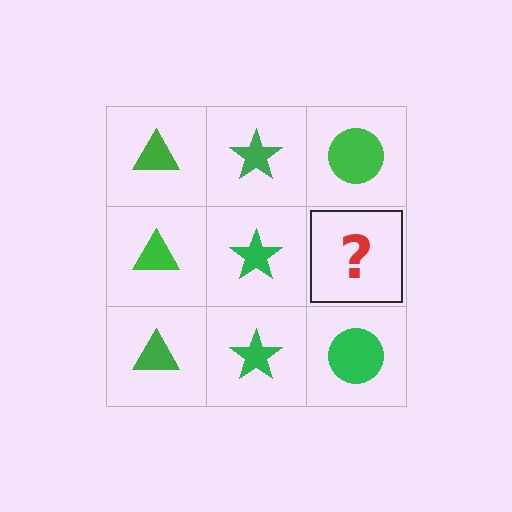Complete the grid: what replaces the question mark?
The question mark should be replaced with a green circle.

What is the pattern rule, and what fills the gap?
The rule is that each column has a consistent shape. The gap should be filled with a green circle.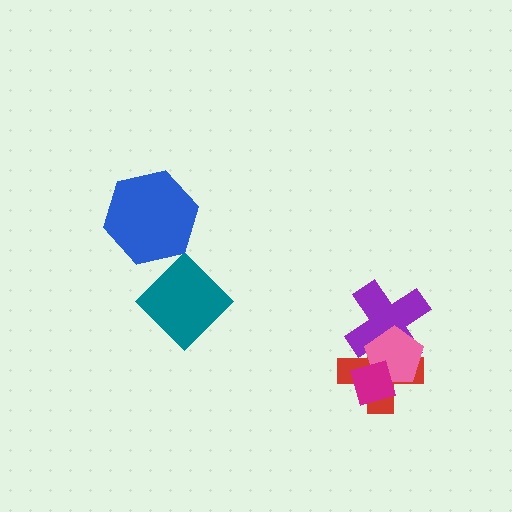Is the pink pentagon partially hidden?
Yes, it is partially covered by another shape.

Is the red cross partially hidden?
Yes, it is partially covered by another shape.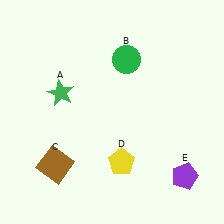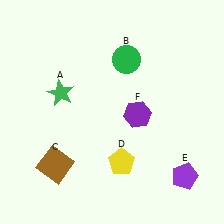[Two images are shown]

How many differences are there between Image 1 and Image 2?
There is 1 difference between the two images.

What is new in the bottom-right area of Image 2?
A purple hexagon (F) was added in the bottom-right area of Image 2.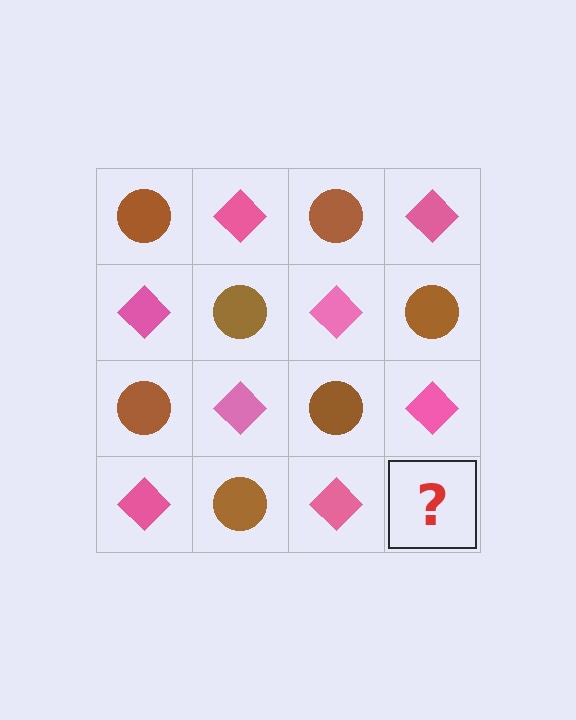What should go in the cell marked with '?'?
The missing cell should contain a brown circle.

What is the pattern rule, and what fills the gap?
The rule is that it alternates brown circle and pink diamond in a checkerboard pattern. The gap should be filled with a brown circle.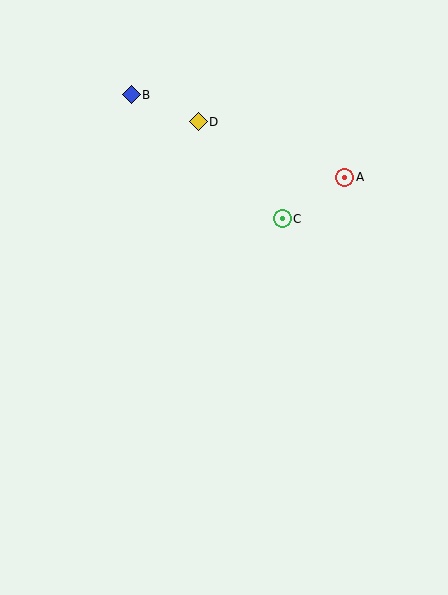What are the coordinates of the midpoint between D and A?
The midpoint between D and A is at (272, 149).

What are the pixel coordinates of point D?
Point D is at (198, 122).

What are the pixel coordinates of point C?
Point C is at (282, 219).